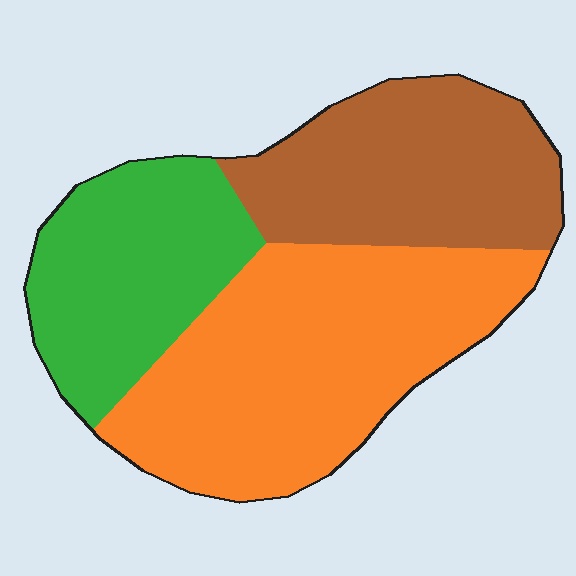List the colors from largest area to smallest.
From largest to smallest: orange, brown, green.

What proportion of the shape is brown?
Brown takes up about one third (1/3) of the shape.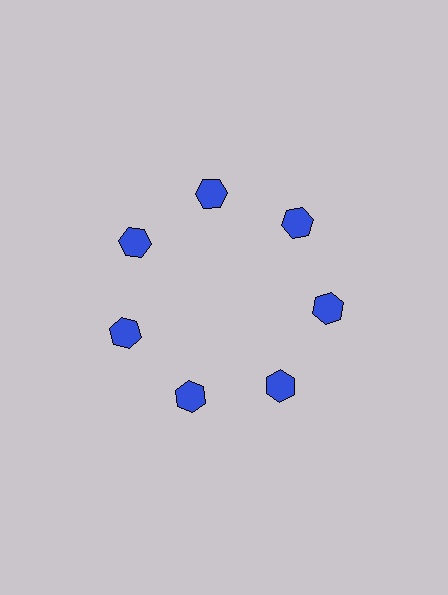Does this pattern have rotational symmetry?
Yes, this pattern has 7-fold rotational symmetry. It looks the same after rotating 51 degrees around the center.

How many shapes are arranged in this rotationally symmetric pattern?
There are 7 shapes, arranged in 7 groups of 1.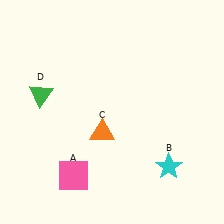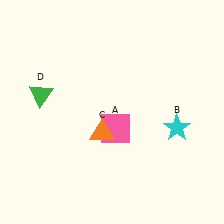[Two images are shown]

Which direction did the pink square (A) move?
The pink square (A) moved up.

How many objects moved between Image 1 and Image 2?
2 objects moved between the two images.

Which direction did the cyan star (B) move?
The cyan star (B) moved up.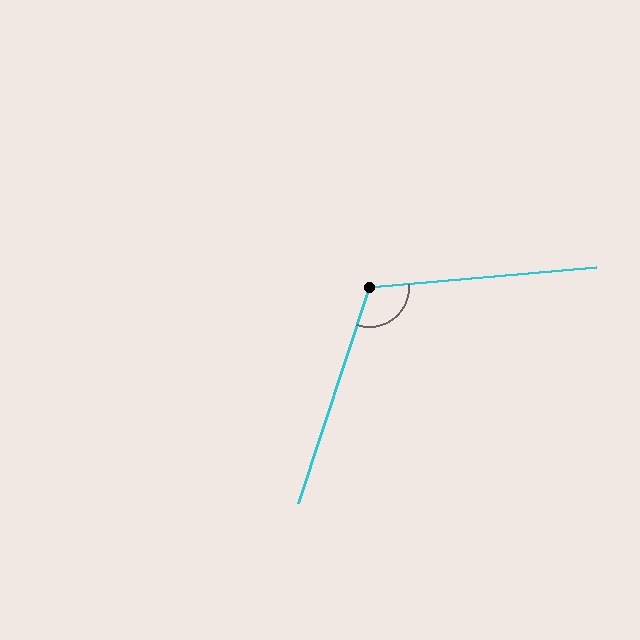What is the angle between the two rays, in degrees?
Approximately 113 degrees.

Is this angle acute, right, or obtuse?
It is obtuse.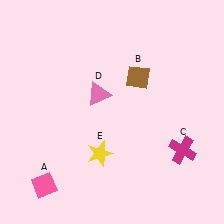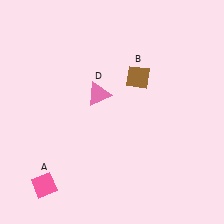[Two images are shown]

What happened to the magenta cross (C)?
The magenta cross (C) was removed in Image 2. It was in the bottom-right area of Image 1.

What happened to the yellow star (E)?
The yellow star (E) was removed in Image 2. It was in the bottom-left area of Image 1.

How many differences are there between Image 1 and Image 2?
There are 2 differences between the two images.